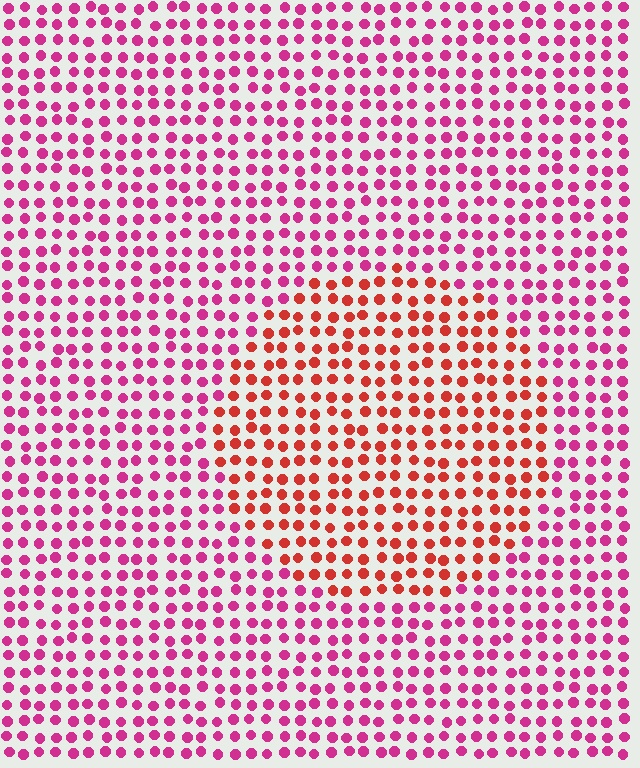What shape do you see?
I see a circle.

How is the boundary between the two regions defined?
The boundary is defined purely by a slight shift in hue (about 38 degrees). Spacing, size, and orientation are identical on both sides.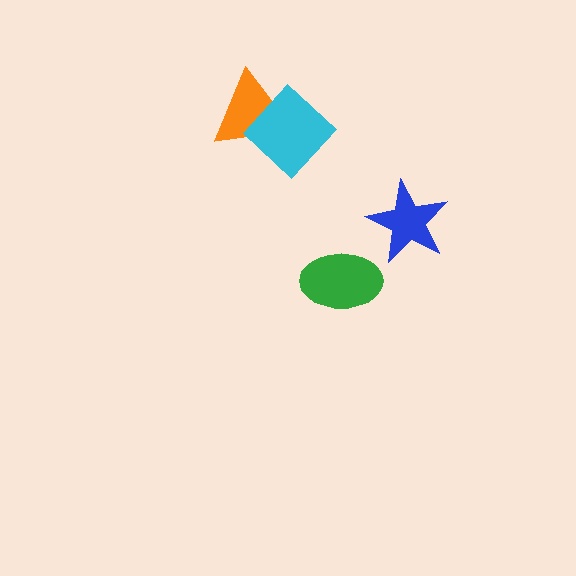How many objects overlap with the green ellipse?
0 objects overlap with the green ellipse.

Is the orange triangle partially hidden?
Yes, it is partially covered by another shape.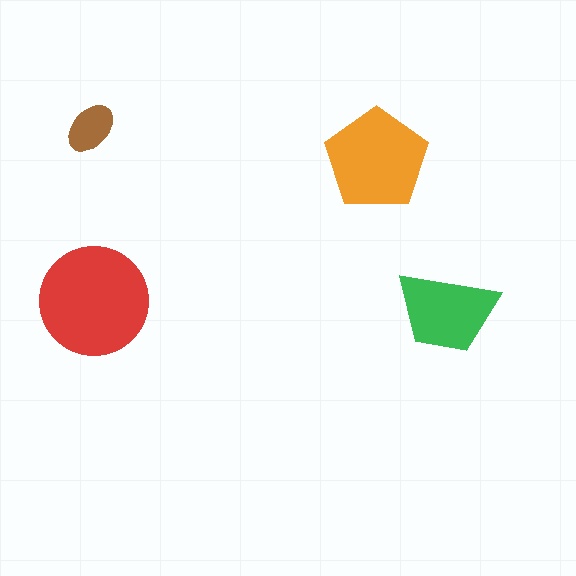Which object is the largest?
The red circle.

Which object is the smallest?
The brown ellipse.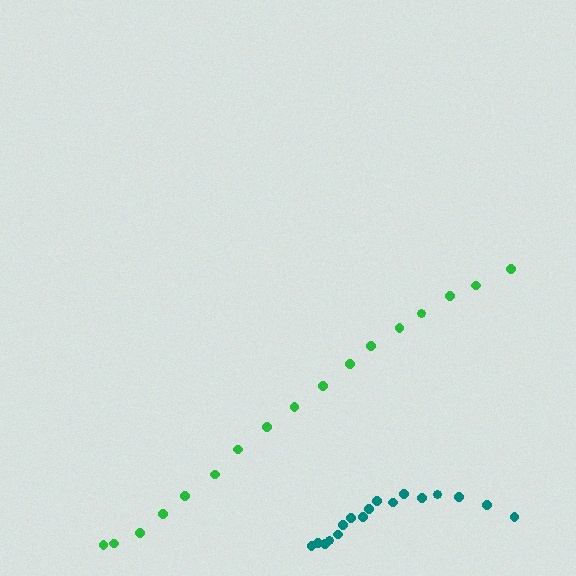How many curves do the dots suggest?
There are 2 distinct paths.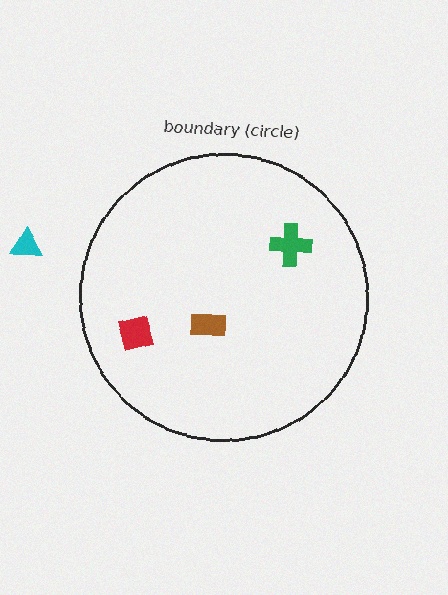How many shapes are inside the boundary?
3 inside, 1 outside.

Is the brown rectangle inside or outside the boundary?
Inside.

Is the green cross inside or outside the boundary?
Inside.